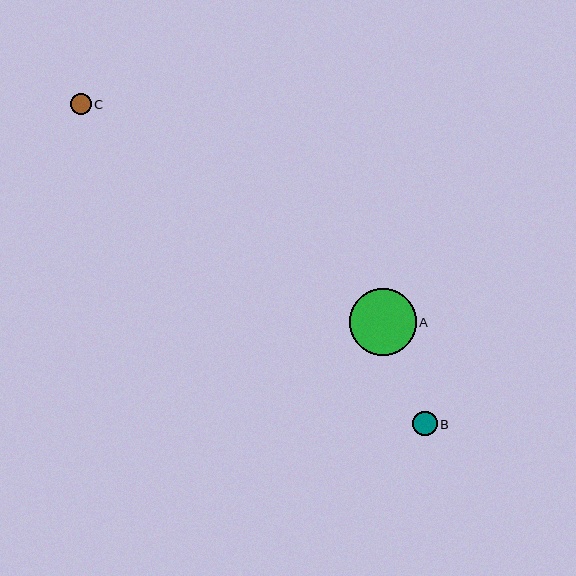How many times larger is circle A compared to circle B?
Circle A is approximately 2.7 times the size of circle B.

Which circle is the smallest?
Circle C is the smallest with a size of approximately 20 pixels.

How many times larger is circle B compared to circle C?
Circle B is approximately 1.2 times the size of circle C.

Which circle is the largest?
Circle A is the largest with a size of approximately 67 pixels.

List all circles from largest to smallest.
From largest to smallest: A, B, C.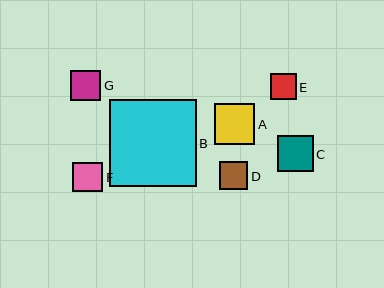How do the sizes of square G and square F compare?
Square G and square F are approximately the same size.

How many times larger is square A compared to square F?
Square A is approximately 1.3 times the size of square F.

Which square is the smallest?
Square E is the smallest with a size of approximately 26 pixels.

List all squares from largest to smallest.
From largest to smallest: B, A, C, G, F, D, E.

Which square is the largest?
Square B is the largest with a size of approximately 87 pixels.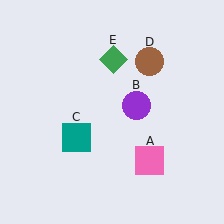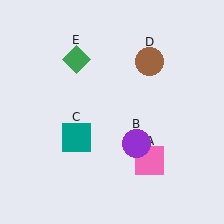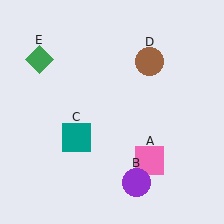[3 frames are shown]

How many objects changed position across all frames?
2 objects changed position: purple circle (object B), green diamond (object E).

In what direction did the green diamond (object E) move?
The green diamond (object E) moved left.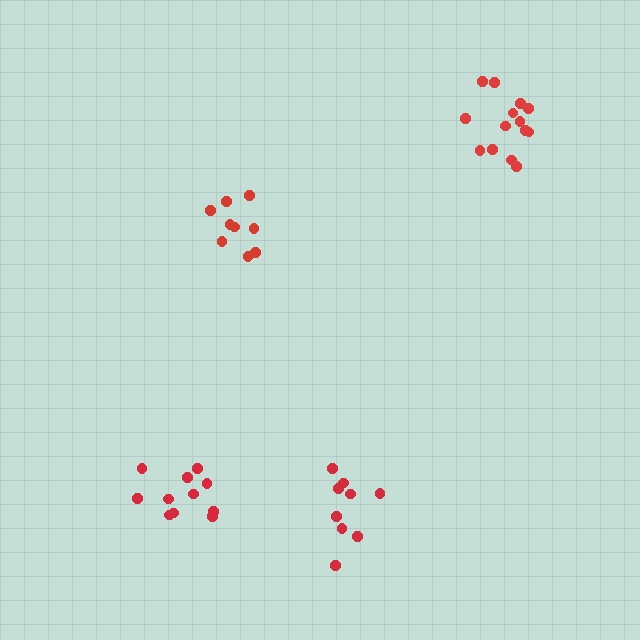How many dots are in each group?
Group 1: 9 dots, Group 2: 9 dots, Group 3: 11 dots, Group 4: 14 dots (43 total).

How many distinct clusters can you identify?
There are 4 distinct clusters.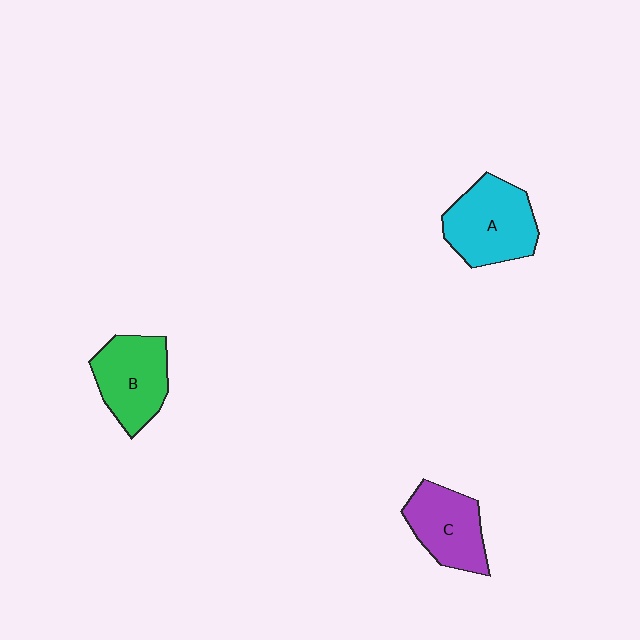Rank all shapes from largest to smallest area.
From largest to smallest: A (cyan), B (green), C (purple).